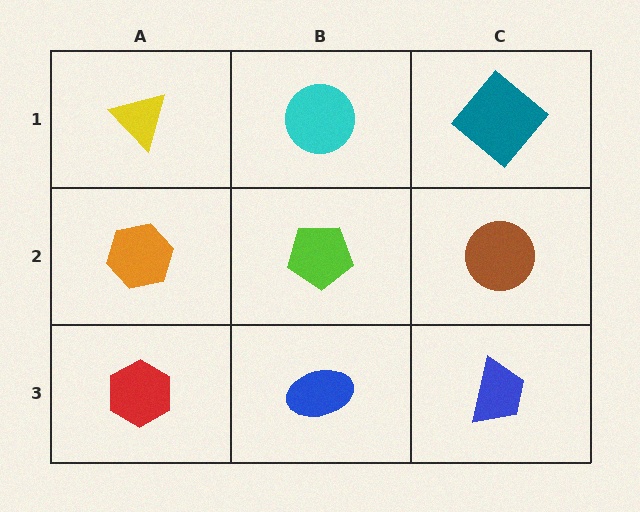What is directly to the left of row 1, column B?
A yellow triangle.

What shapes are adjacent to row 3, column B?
A lime pentagon (row 2, column B), a red hexagon (row 3, column A), a blue trapezoid (row 3, column C).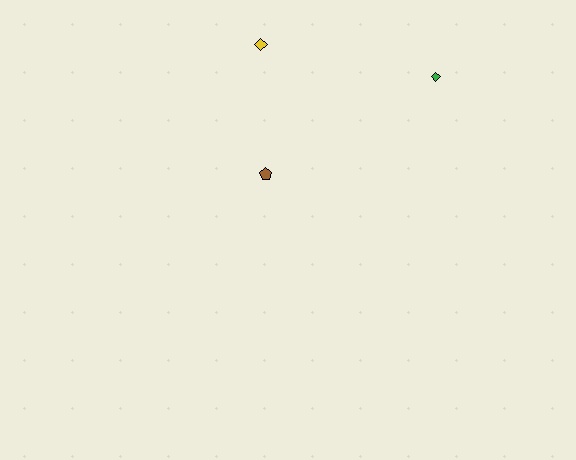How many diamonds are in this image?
There are 2 diamonds.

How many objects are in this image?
There are 3 objects.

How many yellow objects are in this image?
There is 1 yellow object.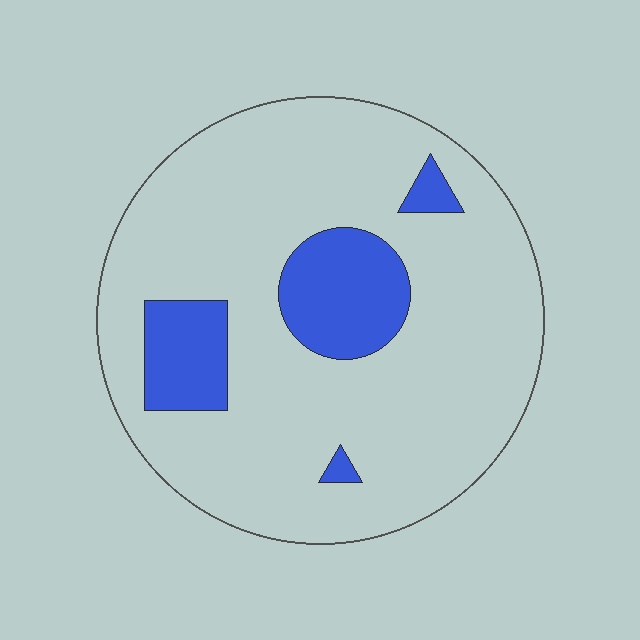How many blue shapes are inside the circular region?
4.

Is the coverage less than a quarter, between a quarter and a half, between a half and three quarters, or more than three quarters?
Less than a quarter.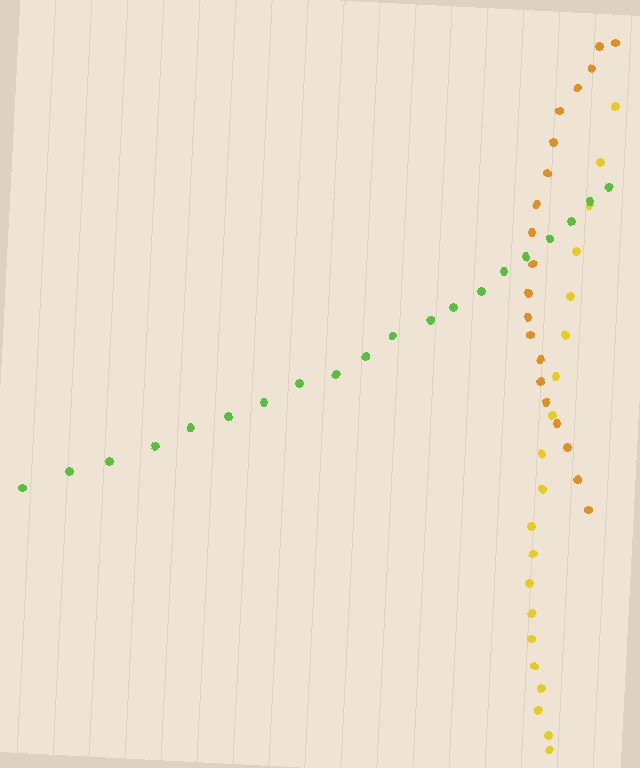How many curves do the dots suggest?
There are 3 distinct paths.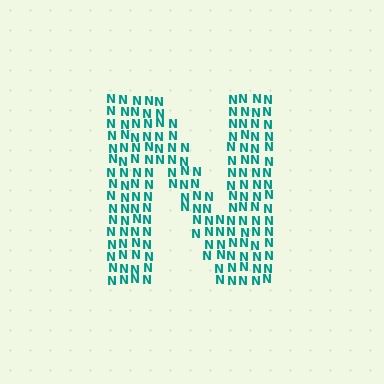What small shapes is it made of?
It is made of small letter N's.